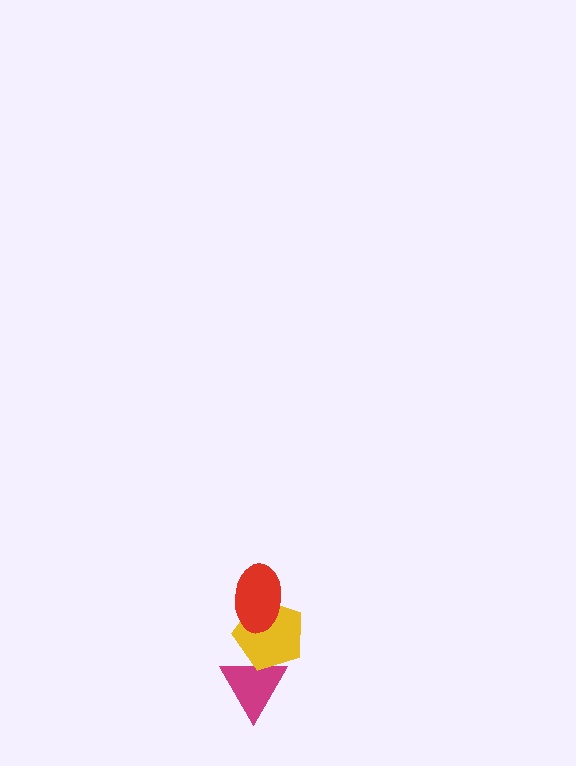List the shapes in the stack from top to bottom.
From top to bottom: the red ellipse, the yellow pentagon, the magenta triangle.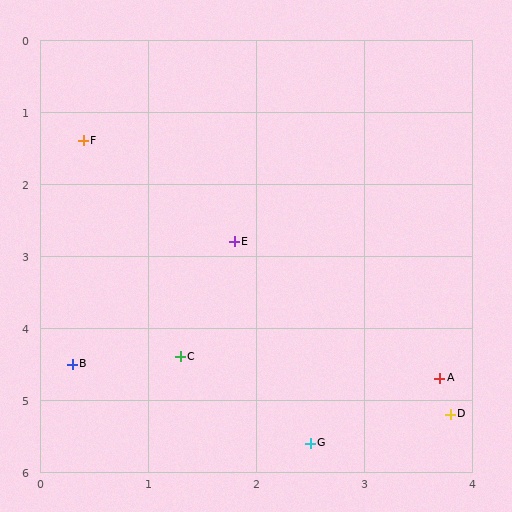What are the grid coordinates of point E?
Point E is at approximately (1.8, 2.8).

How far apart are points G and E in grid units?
Points G and E are about 2.9 grid units apart.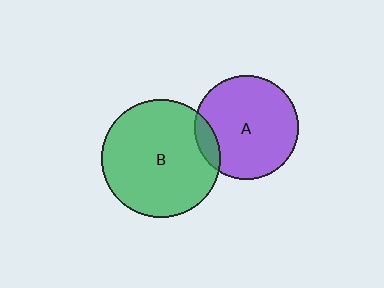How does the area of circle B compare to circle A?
Approximately 1.3 times.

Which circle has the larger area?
Circle B (green).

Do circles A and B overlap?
Yes.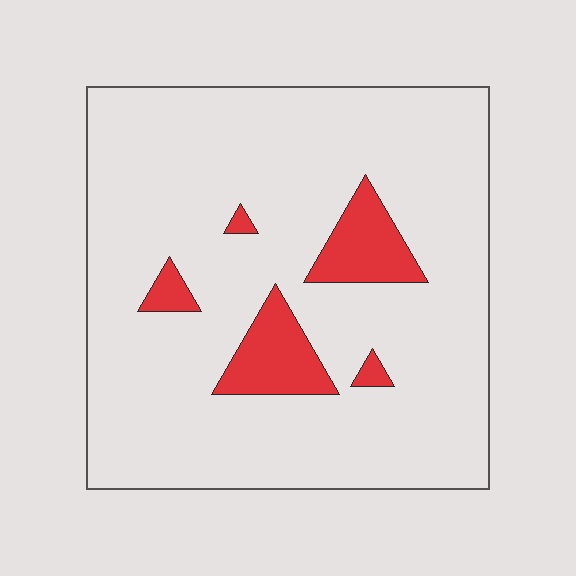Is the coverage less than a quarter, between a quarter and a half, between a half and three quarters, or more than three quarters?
Less than a quarter.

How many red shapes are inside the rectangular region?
5.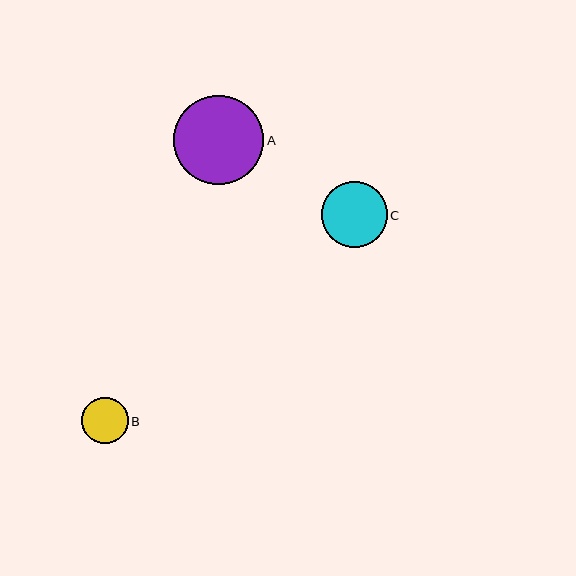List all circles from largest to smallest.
From largest to smallest: A, C, B.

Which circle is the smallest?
Circle B is the smallest with a size of approximately 46 pixels.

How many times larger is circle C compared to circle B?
Circle C is approximately 1.4 times the size of circle B.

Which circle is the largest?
Circle A is the largest with a size of approximately 90 pixels.